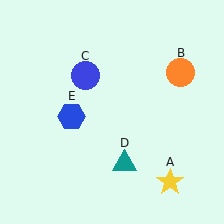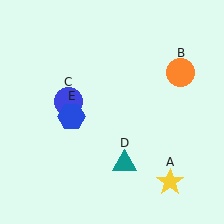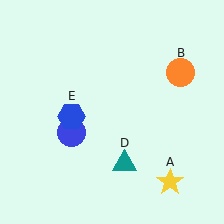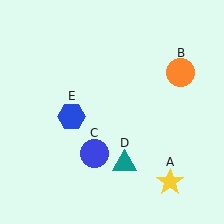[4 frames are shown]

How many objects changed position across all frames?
1 object changed position: blue circle (object C).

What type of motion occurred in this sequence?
The blue circle (object C) rotated counterclockwise around the center of the scene.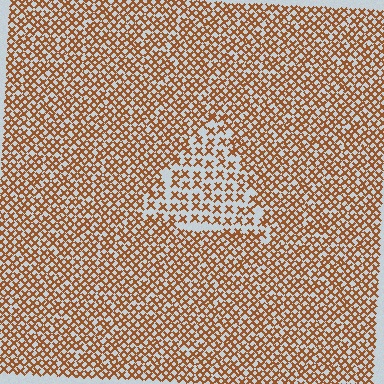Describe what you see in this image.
The image contains small brown elements arranged at two different densities. A triangle-shaped region is visible where the elements are less densely packed than the surrounding area.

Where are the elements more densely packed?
The elements are more densely packed outside the triangle boundary.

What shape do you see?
I see a triangle.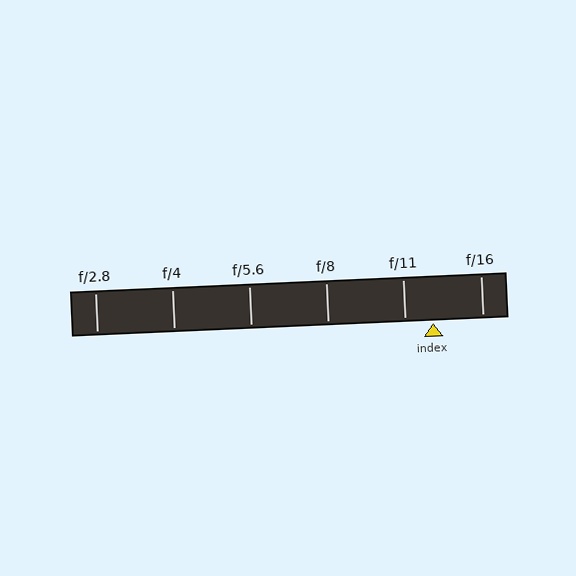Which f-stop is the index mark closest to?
The index mark is closest to f/11.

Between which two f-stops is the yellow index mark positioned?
The index mark is between f/11 and f/16.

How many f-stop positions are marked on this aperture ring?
There are 6 f-stop positions marked.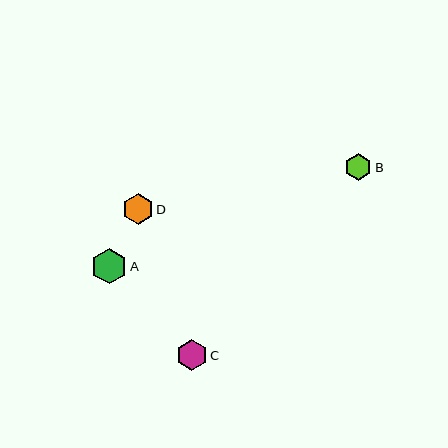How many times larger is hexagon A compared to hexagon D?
Hexagon A is approximately 1.1 times the size of hexagon D.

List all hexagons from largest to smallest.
From largest to smallest: A, C, D, B.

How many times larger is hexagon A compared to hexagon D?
Hexagon A is approximately 1.1 times the size of hexagon D.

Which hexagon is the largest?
Hexagon A is the largest with a size of approximately 35 pixels.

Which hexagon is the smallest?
Hexagon B is the smallest with a size of approximately 27 pixels.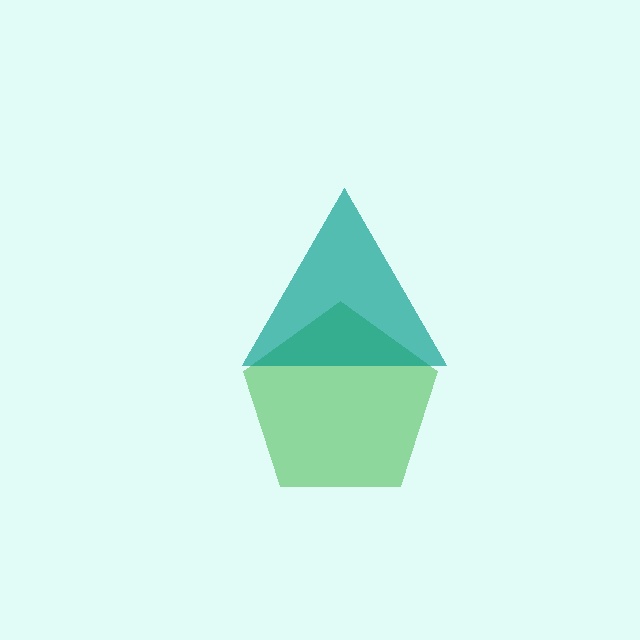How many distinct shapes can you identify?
There are 2 distinct shapes: a green pentagon, a teal triangle.